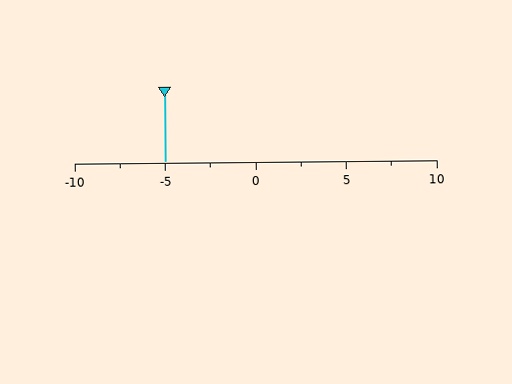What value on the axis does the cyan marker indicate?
The marker indicates approximately -5.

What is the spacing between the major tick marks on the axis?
The major ticks are spaced 5 apart.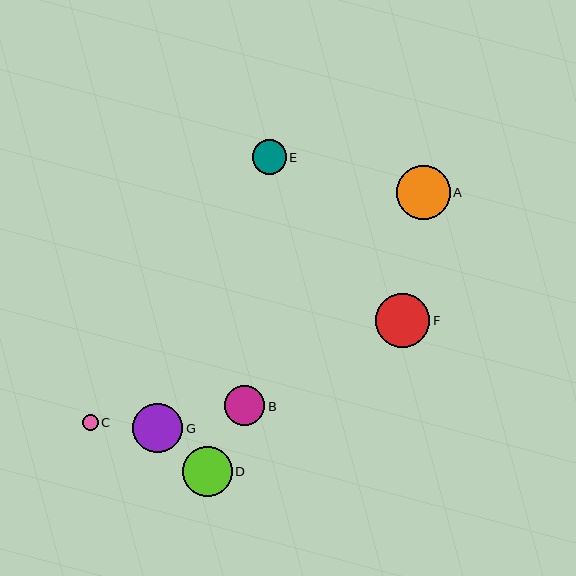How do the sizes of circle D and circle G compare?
Circle D and circle G are approximately the same size.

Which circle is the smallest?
Circle C is the smallest with a size of approximately 16 pixels.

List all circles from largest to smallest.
From largest to smallest: F, A, D, G, B, E, C.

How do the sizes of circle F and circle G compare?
Circle F and circle G are approximately the same size.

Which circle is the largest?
Circle F is the largest with a size of approximately 54 pixels.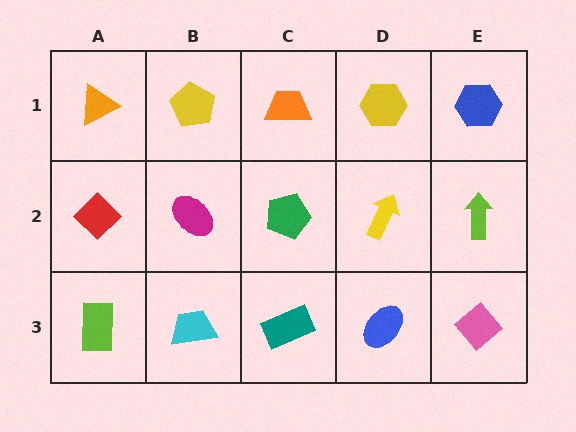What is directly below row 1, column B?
A magenta ellipse.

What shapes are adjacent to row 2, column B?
A yellow pentagon (row 1, column B), a cyan trapezoid (row 3, column B), a red diamond (row 2, column A), a green pentagon (row 2, column C).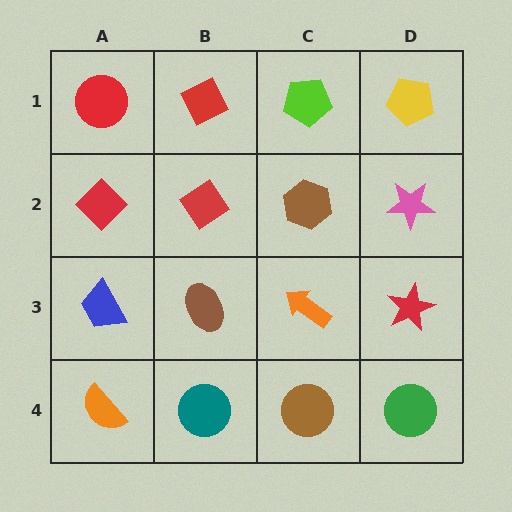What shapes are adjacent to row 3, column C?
A brown hexagon (row 2, column C), a brown circle (row 4, column C), a brown ellipse (row 3, column B), a red star (row 3, column D).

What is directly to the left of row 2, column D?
A brown hexagon.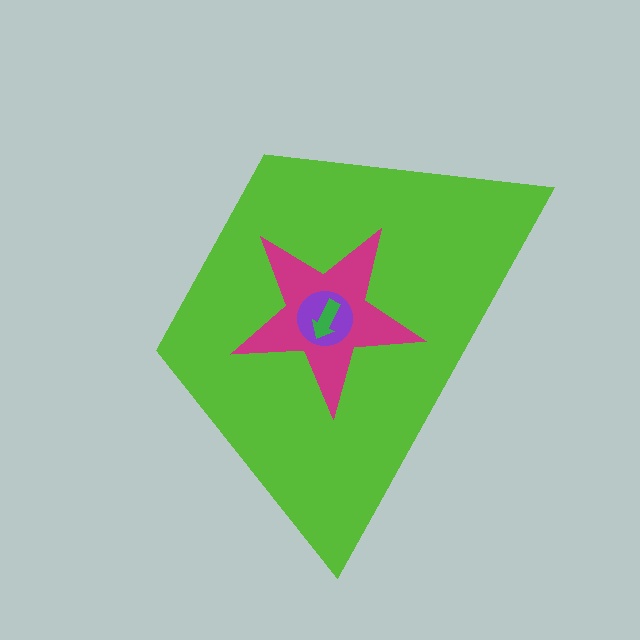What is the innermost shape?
The green arrow.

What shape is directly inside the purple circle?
The green arrow.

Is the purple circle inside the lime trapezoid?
Yes.